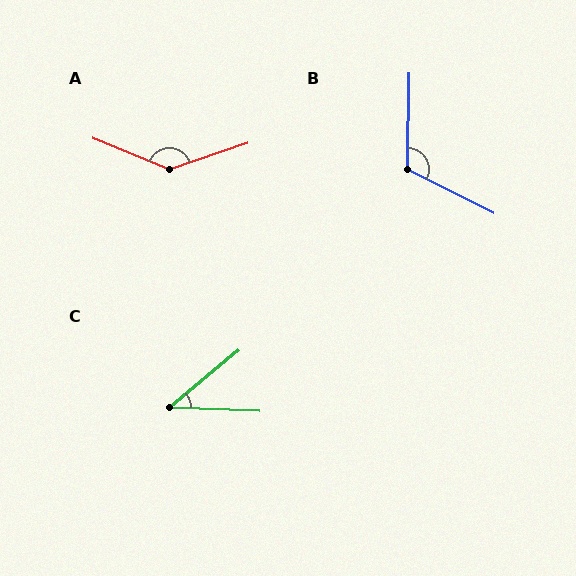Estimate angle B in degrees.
Approximately 116 degrees.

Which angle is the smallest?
C, at approximately 42 degrees.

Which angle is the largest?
A, at approximately 139 degrees.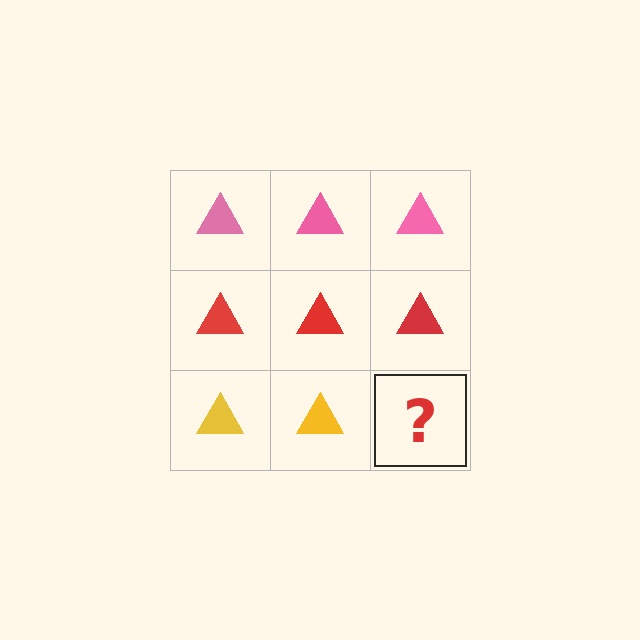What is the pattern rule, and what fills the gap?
The rule is that each row has a consistent color. The gap should be filled with a yellow triangle.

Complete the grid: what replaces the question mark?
The question mark should be replaced with a yellow triangle.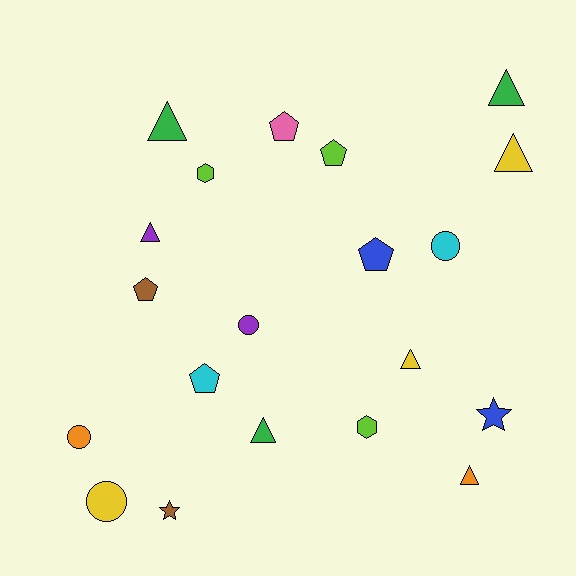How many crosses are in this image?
There are no crosses.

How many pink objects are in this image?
There is 1 pink object.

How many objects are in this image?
There are 20 objects.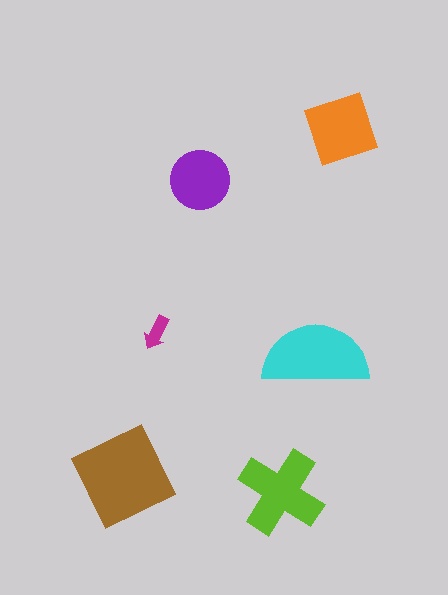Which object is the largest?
The brown diamond.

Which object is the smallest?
The magenta arrow.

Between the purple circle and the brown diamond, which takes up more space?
The brown diamond.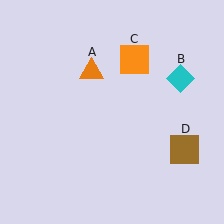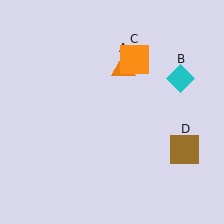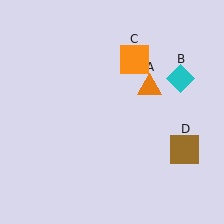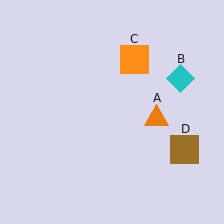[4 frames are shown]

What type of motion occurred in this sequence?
The orange triangle (object A) rotated clockwise around the center of the scene.